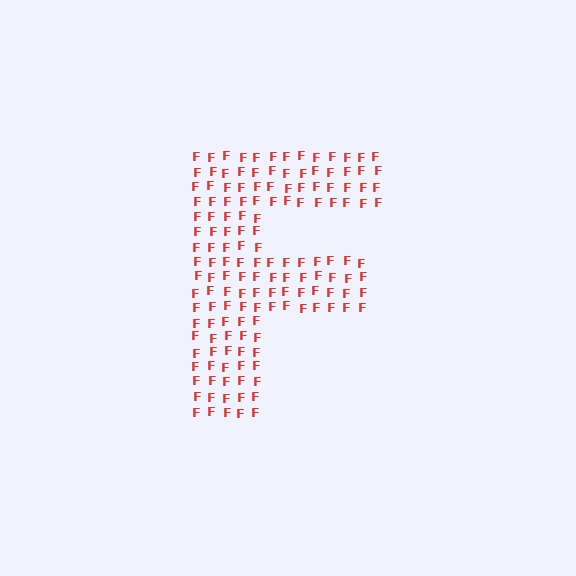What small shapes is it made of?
It is made of small letter F's.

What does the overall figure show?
The overall figure shows the letter F.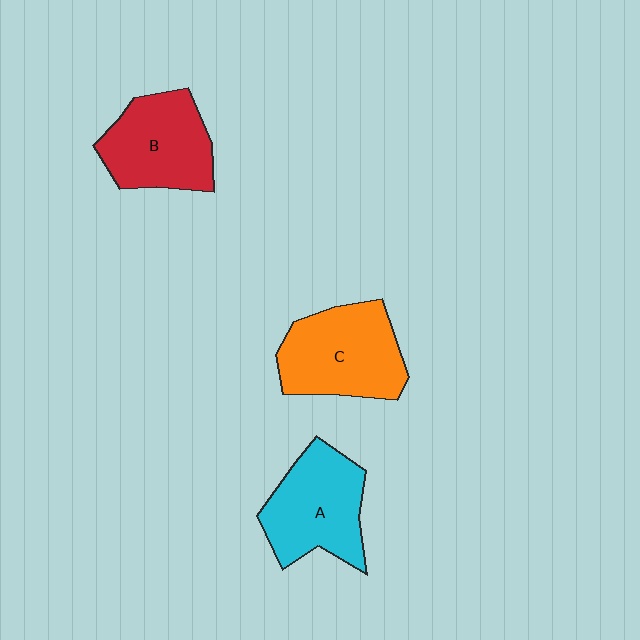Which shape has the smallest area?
Shape B (red).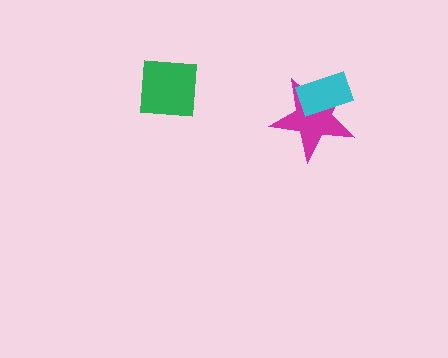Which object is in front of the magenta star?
The cyan rectangle is in front of the magenta star.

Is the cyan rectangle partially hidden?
No, no other shape covers it.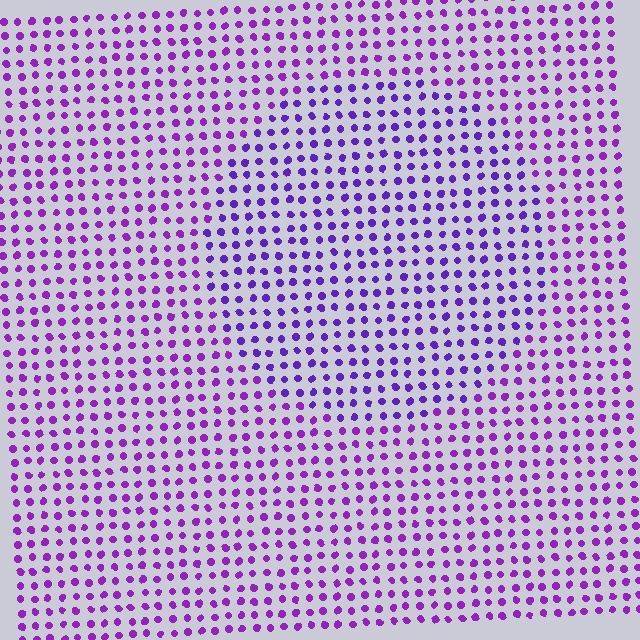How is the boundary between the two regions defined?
The boundary is defined purely by a slight shift in hue (about 21 degrees). Spacing, size, and orientation are identical on both sides.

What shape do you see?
I see a circle.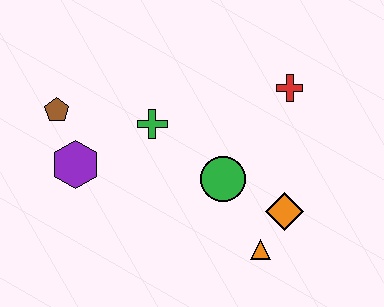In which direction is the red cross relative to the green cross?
The red cross is to the right of the green cross.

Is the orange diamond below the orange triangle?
No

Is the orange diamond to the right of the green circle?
Yes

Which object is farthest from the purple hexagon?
The red cross is farthest from the purple hexagon.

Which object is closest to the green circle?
The orange diamond is closest to the green circle.